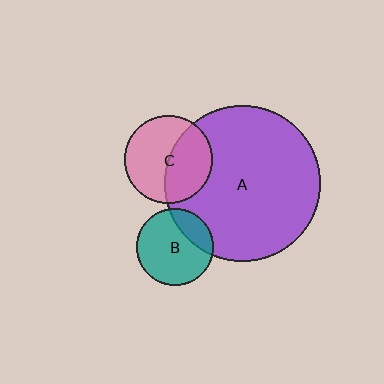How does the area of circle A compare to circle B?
Approximately 4.1 times.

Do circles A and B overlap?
Yes.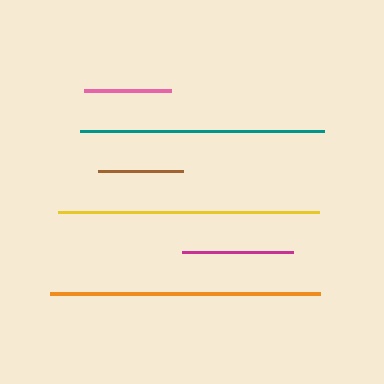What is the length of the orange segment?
The orange segment is approximately 270 pixels long.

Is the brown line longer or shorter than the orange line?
The orange line is longer than the brown line.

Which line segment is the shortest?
The brown line is the shortest at approximately 86 pixels.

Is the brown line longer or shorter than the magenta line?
The magenta line is longer than the brown line.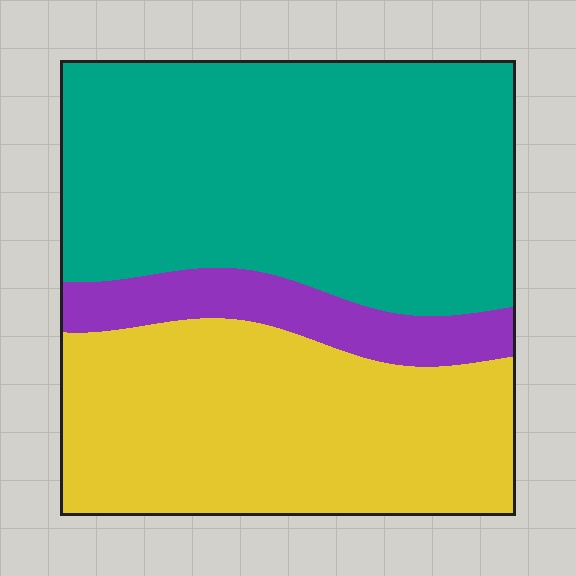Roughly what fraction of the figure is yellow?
Yellow covers about 40% of the figure.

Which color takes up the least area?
Purple, at roughly 10%.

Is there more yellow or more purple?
Yellow.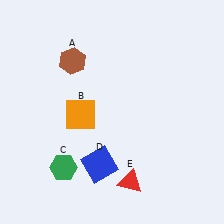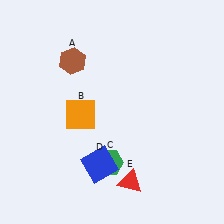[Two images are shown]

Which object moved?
The green hexagon (C) moved right.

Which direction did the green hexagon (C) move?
The green hexagon (C) moved right.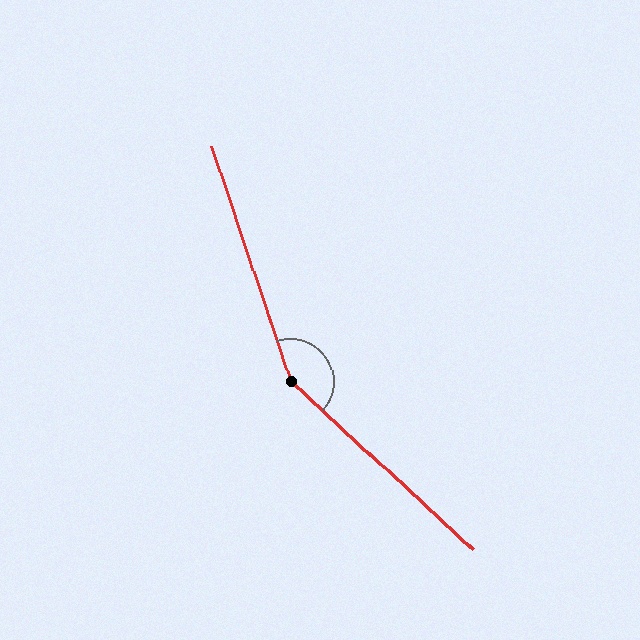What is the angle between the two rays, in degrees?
Approximately 151 degrees.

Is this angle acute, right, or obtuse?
It is obtuse.